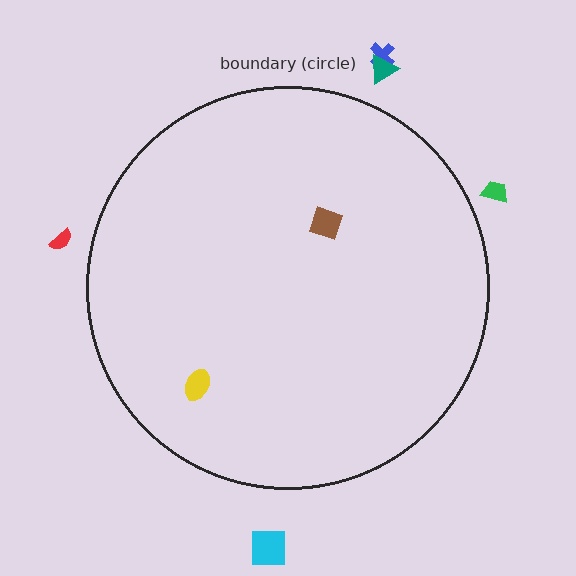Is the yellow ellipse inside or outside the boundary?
Inside.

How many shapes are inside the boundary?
2 inside, 5 outside.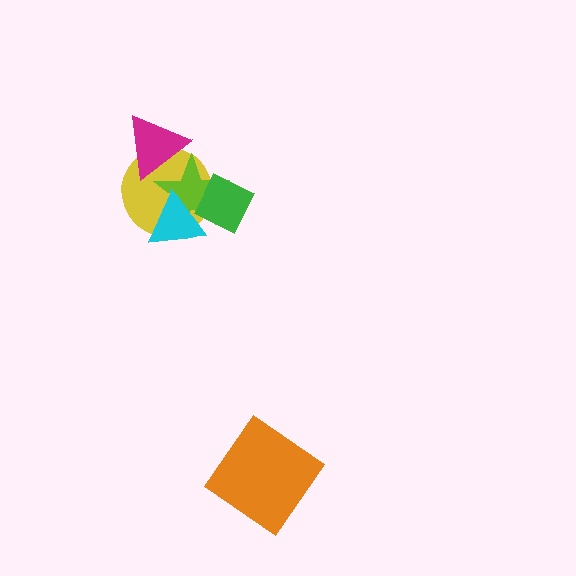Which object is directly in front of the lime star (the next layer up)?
The green diamond is directly in front of the lime star.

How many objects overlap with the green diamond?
3 objects overlap with the green diamond.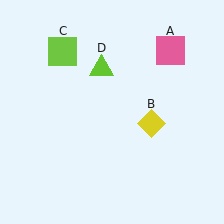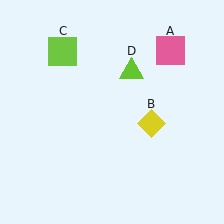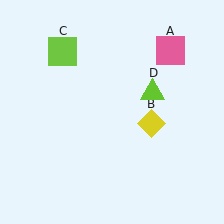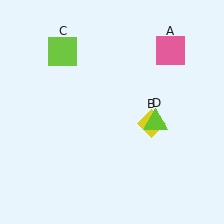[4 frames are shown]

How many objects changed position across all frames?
1 object changed position: lime triangle (object D).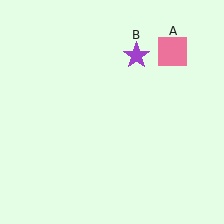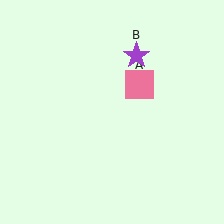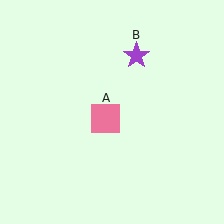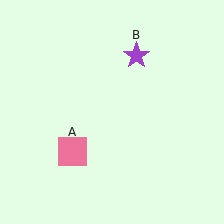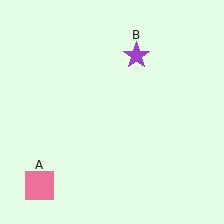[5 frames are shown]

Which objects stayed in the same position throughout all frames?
Purple star (object B) remained stationary.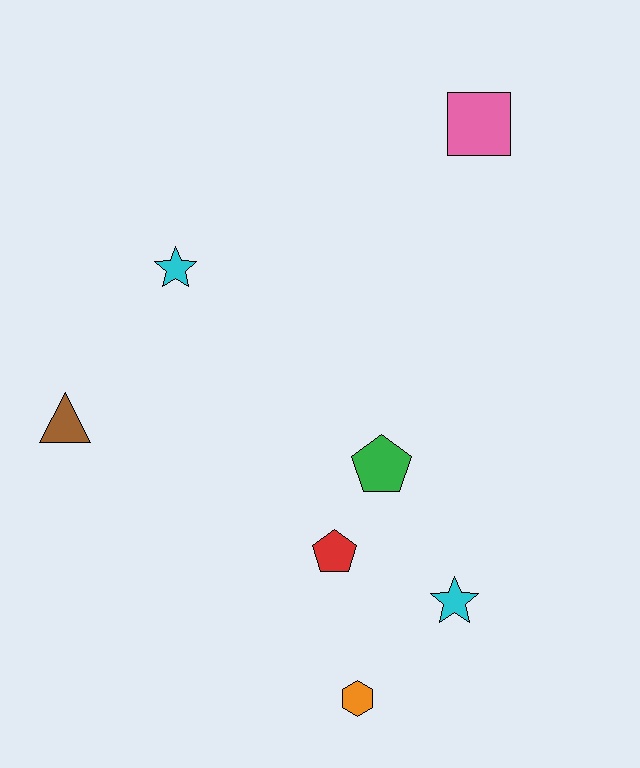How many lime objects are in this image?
There are no lime objects.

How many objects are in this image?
There are 7 objects.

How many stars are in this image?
There are 2 stars.